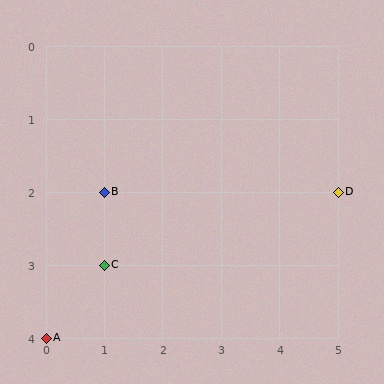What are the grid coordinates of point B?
Point B is at grid coordinates (1, 2).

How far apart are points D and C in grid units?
Points D and C are 4 columns and 1 row apart (about 4.1 grid units diagonally).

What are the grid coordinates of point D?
Point D is at grid coordinates (5, 2).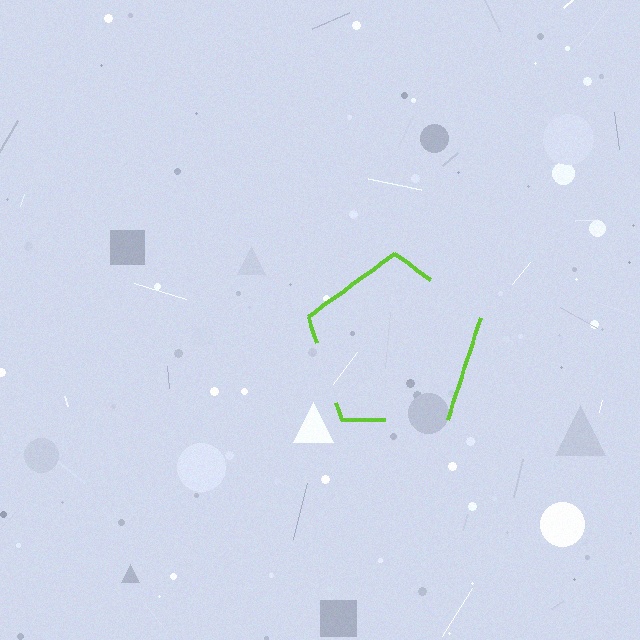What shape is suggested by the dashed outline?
The dashed outline suggests a pentagon.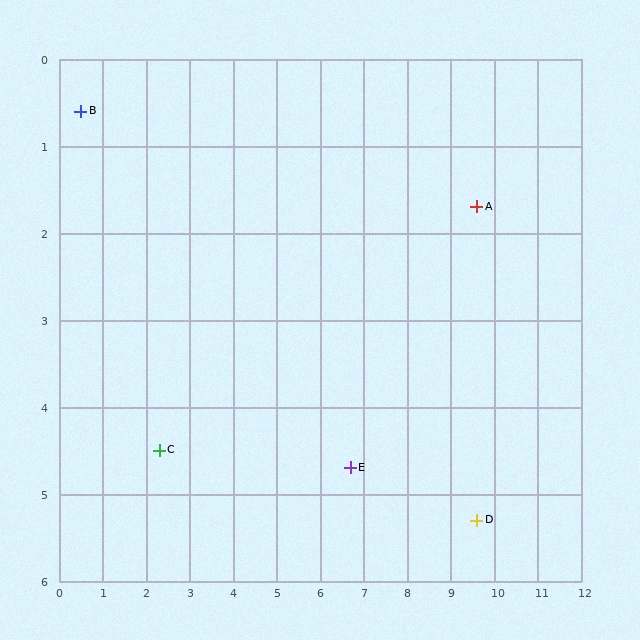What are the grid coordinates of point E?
Point E is at approximately (6.7, 4.7).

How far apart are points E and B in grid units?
Points E and B are about 7.4 grid units apart.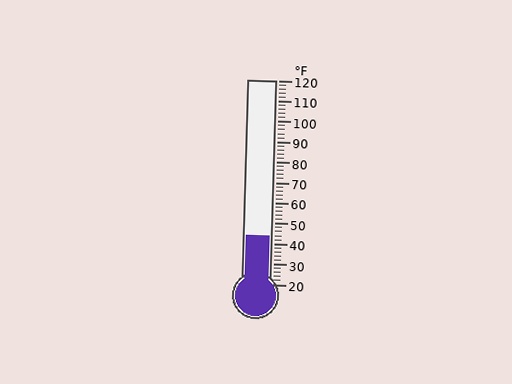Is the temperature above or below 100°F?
The temperature is below 100°F.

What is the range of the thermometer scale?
The thermometer scale ranges from 20°F to 120°F.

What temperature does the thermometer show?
The thermometer shows approximately 44°F.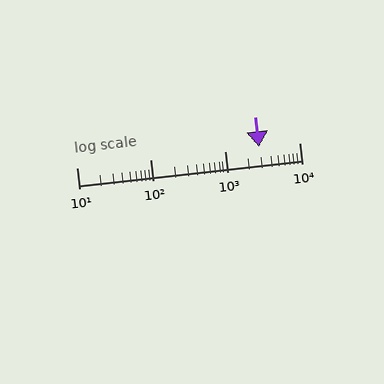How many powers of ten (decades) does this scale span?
The scale spans 3 decades, from 10 to 10000.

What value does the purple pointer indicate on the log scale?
The pointer indicates approximately 2900.